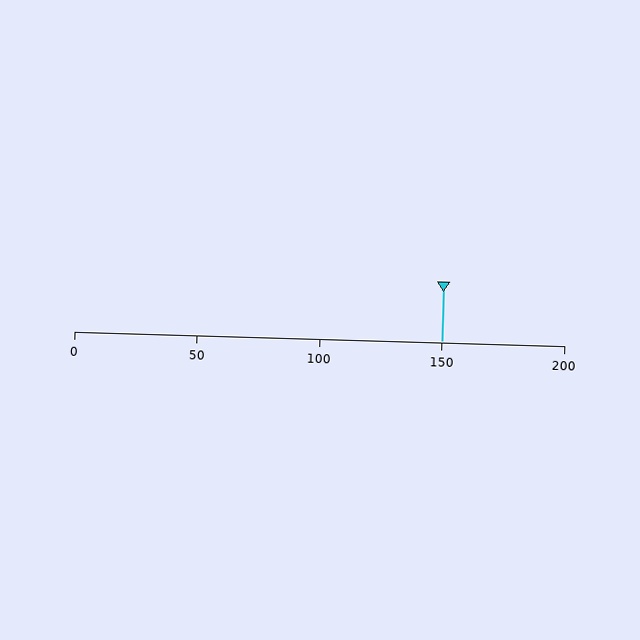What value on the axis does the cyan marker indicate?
The marker indicates approximately 150.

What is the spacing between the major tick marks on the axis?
The major ticks are spaced 50 apart.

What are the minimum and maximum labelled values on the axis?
The axis runs from 0 to 200.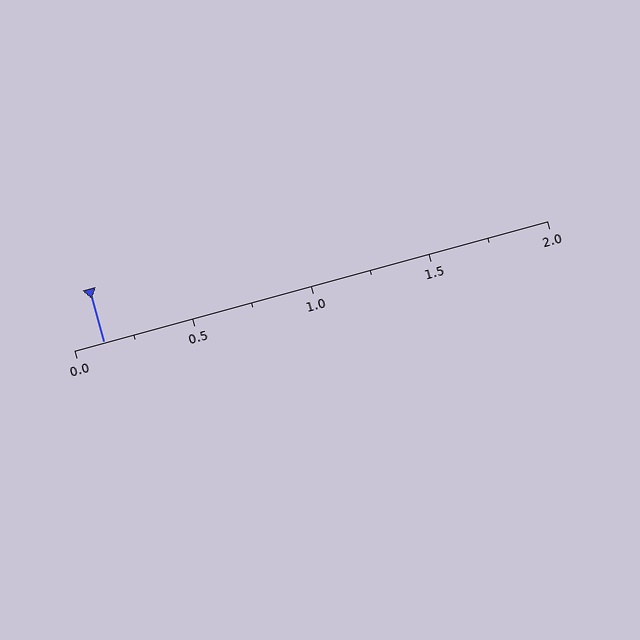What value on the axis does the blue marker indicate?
The marker indicates approximately 0.12.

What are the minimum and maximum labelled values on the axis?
The axis runs from 0.0 to 2.0.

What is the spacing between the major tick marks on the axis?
The major ticks are spaced 0.5 apart.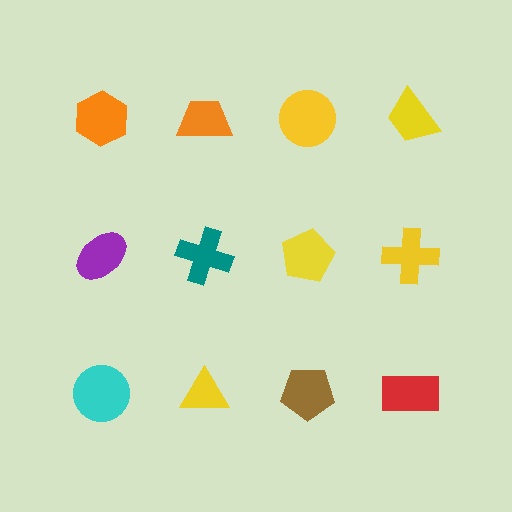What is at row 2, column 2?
A teal cross.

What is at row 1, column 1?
An orange hexagon.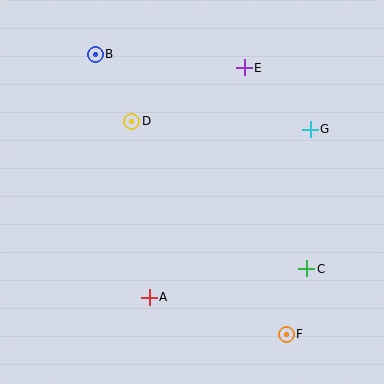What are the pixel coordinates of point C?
Point C is at (307, 269).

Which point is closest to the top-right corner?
Point G is closest to the top-right corner.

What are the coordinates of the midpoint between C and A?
The midpoint between C and A is at (228, 283).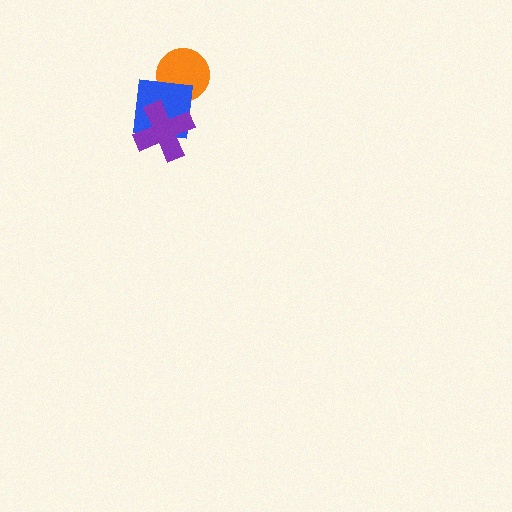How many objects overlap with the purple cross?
1 object overlaps with the purple cross.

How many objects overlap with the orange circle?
1 object overlaps with the orange circle.